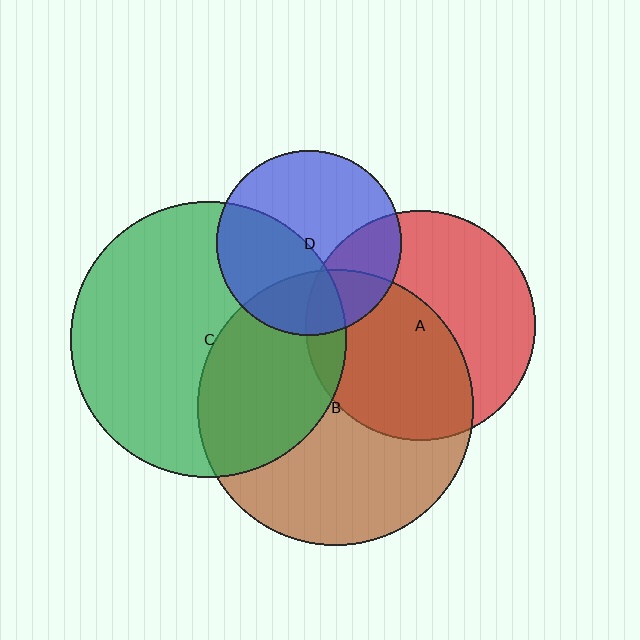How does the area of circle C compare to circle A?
Approximately 1.4 times.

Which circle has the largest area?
Circle C (green).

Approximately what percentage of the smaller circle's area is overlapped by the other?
Approximately 35%.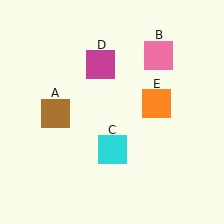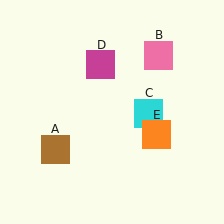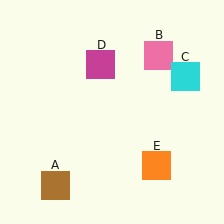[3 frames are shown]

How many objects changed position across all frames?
3 objects changed position: brown square (object A), cyan square (object C), orange square (object E).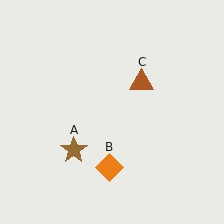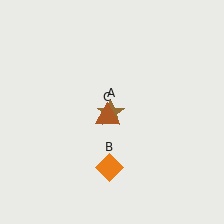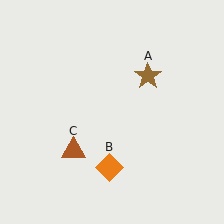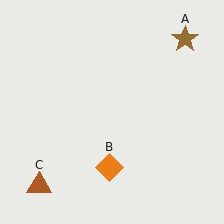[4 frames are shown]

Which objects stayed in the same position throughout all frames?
Orange diamond (object B) remained stationary.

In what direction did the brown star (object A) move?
The brown star (object A) moved up and to the right.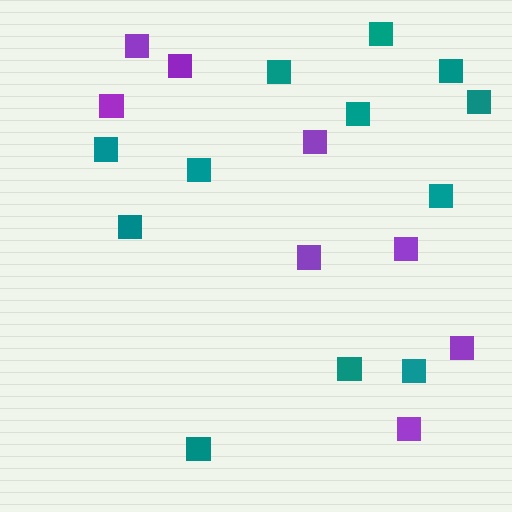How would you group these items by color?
There are 2 groups: one group of purple squares (8) and one group of teal squares (12).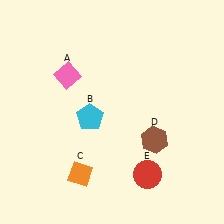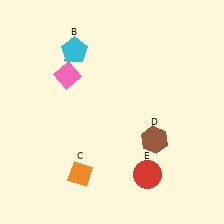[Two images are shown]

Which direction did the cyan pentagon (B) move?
The cyan pentagon (B) moved up.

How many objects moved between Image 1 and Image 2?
1 object moved between the two images.